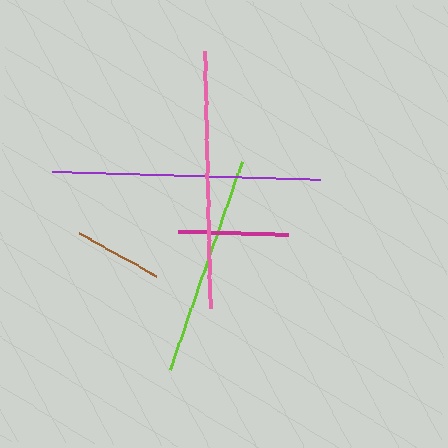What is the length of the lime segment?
The lime segment is approximately 220 pixels long.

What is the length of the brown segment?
The brown segment is approximately 88 pixels long.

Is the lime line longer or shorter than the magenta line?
The lime line is longer than the magenta line.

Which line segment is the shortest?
The brown line is the shortest at approximately 88 pixels.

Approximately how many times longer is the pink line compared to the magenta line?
The pink line is approximately 2.3 times the length of the magenta line.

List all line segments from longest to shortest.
From longest to shortest: purple, pink, lime, magenta, brown.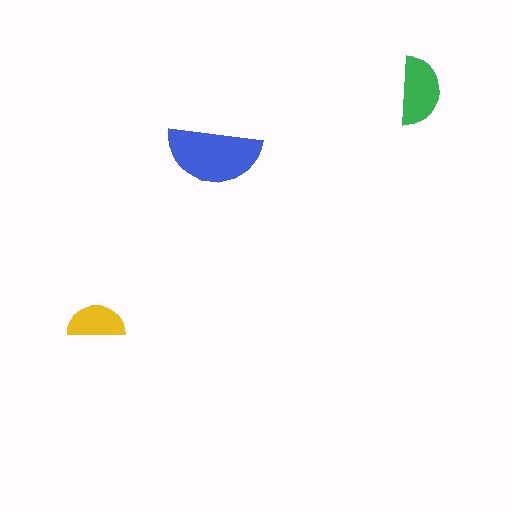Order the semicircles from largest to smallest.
the blue one, the green one, the yellow one.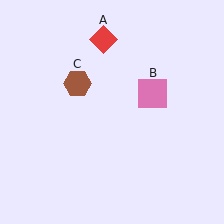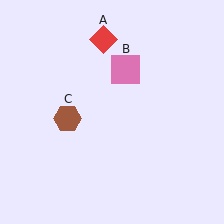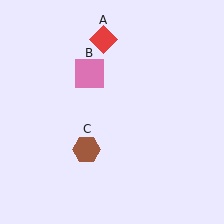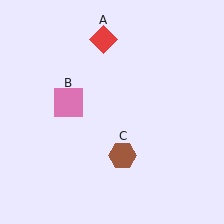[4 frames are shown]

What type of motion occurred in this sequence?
The pink square (object B), brown hexagon (object C) rotated counterclockwise around the center of the scene.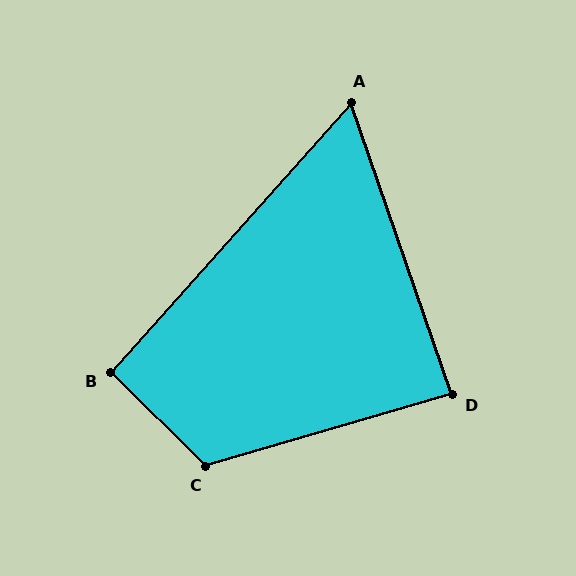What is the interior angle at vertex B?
Approximately 93 degrees (approximately right).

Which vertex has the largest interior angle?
C, at approximately 119 degrees.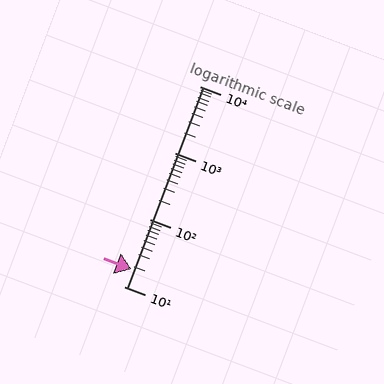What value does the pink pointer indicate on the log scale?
The pointer indicates approximately 18.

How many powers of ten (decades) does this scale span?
The scale spans 3 decades, from 10 to 10000.